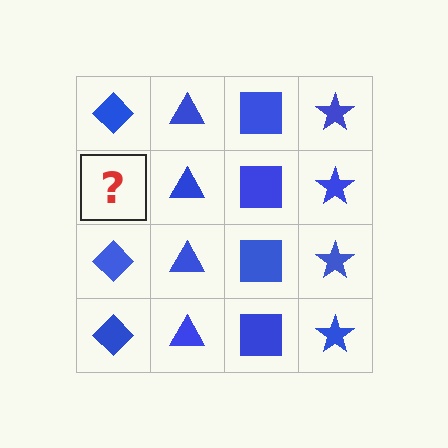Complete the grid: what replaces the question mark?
The question mark should be replaced with a blue diamond.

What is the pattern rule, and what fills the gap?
The rule is that each column has a consistent shape. The gap should be filled with a blue diamond.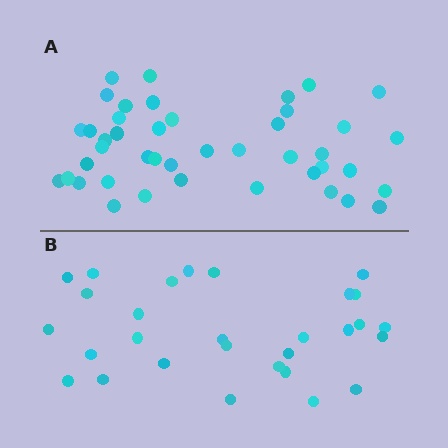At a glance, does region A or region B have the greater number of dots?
Region A (the top region) has more dots.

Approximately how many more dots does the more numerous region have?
Region A has approximately 15 more dots than region B.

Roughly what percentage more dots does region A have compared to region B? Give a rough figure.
About 50% more.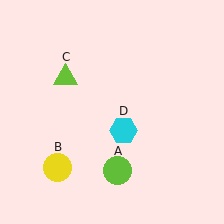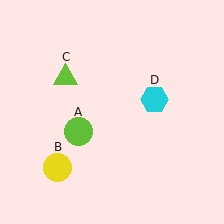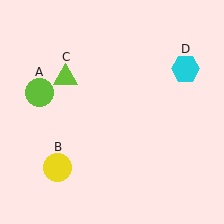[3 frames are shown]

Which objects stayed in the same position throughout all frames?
Yellow circle (object B) and lime triangle (object C) remained stationary.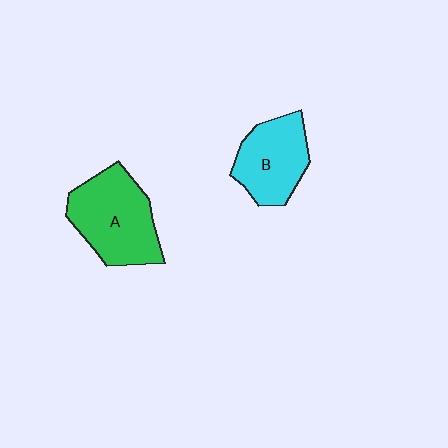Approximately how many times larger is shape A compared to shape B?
Approximately 1.3 times.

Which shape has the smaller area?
Shape B (cyan).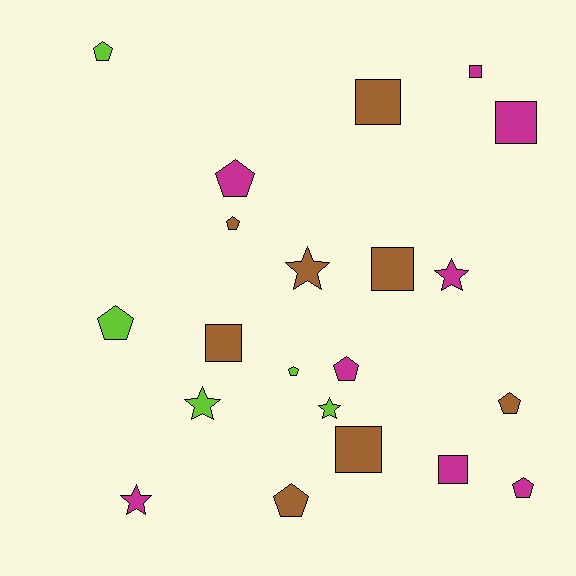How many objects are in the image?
There are 21 objects.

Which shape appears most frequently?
Pentagon, with 9 objects.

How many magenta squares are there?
There are 3 magenta squares.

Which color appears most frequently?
Brown, with 8 objects.